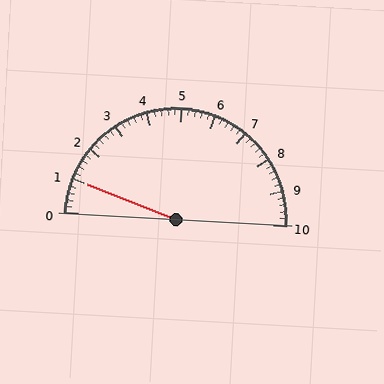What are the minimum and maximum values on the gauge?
The gauge ranges from 0 to 10.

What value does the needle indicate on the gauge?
The needle indicates approximately 1.0.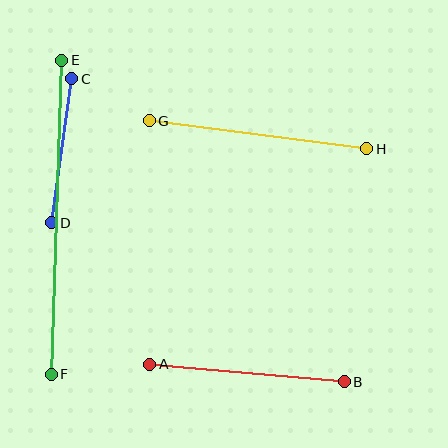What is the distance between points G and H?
The distance is approximately 219 pixels.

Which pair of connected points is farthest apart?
Points E and F are farthest apart.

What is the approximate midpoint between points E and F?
The midpoint is at approximately (56, 217) pixels.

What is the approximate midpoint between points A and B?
The midpoint is at approximately (247, 373) pixels.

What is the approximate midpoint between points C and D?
The midpoint is at approximately (62, 151) pixels.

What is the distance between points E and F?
The distance is approximately 314 pixels.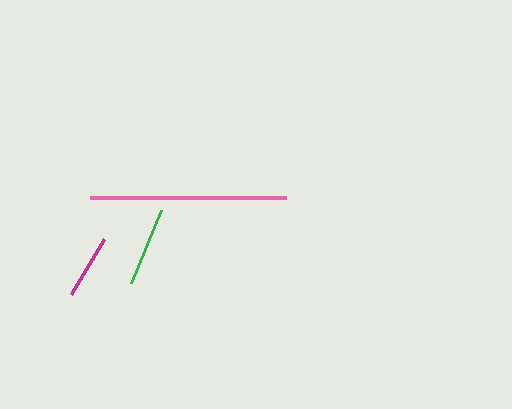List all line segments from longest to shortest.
From longest to shortest: pink, green, magenta.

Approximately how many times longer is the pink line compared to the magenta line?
The pink line is approximately 3.1 times the length of the magenta line.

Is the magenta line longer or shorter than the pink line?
The pink line is longer than the magenta line.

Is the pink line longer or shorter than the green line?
The pink line is longer than the green line.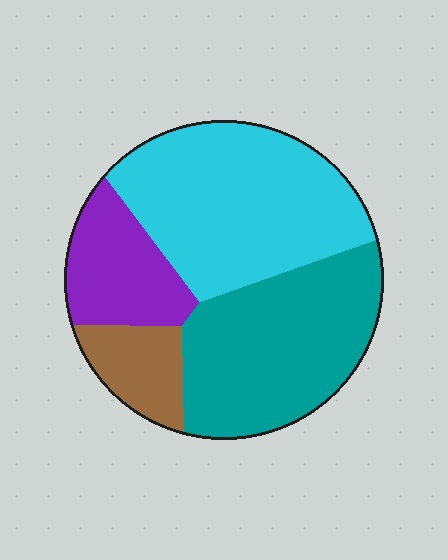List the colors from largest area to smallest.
From largest to smallest: cyan, teal, purple, brown.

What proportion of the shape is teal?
Teal covers about 35% of the shape.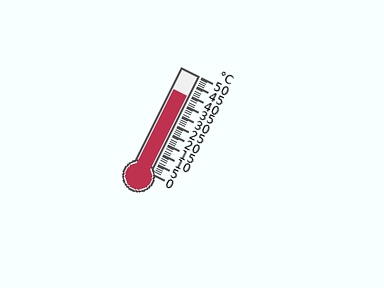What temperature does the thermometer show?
The thermometer shows approximately 39°C.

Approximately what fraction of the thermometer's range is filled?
The thermometer is filled to approximately 80% of its range.